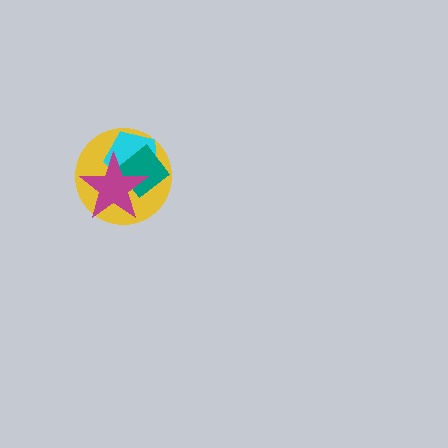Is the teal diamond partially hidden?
Yes, it is partially covered by another shape.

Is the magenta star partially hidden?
No, no other shape covers it.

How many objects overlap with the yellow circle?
3 objects overlap with the yellow circle.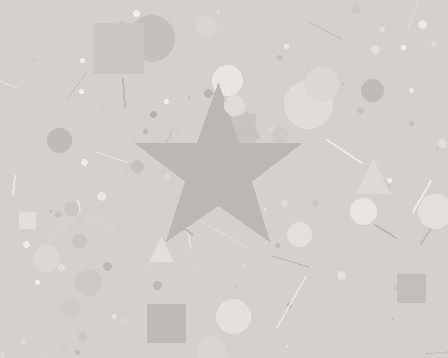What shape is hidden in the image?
A star is hidden in the image.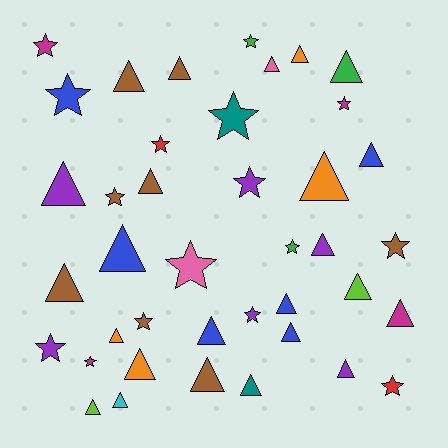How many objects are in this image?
There are 40 objects.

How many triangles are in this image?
There are 24 triangles.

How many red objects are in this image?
There are 2 red objects.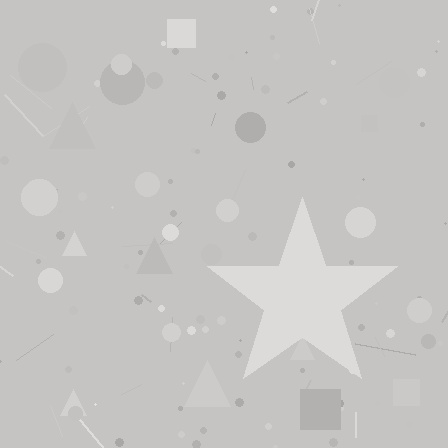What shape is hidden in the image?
A star is hidden in the image.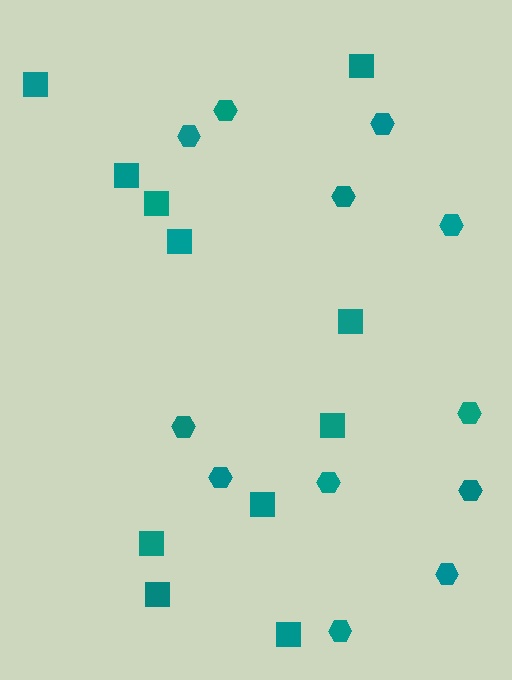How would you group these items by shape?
There are 2 groups: one group of squares (11) and one group of hexagons (12).